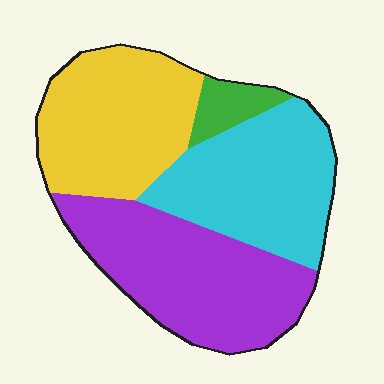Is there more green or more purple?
Purple.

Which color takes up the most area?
Purple, at roughly 35%.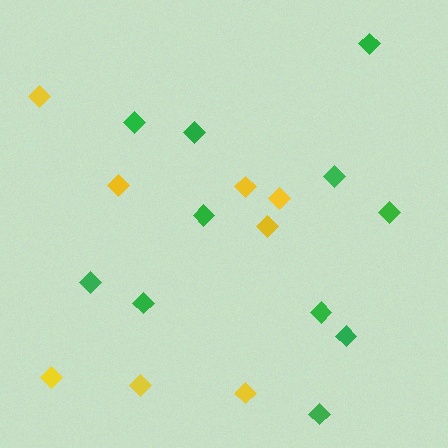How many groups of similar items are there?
There are 2 groups: one group of yellow diamonds (8) and one group of green diamonds (11).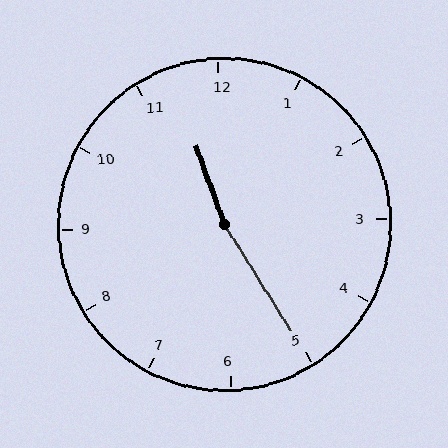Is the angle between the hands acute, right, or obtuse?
It is obtuse.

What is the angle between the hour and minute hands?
Approximately 168 degrees.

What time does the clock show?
11:25.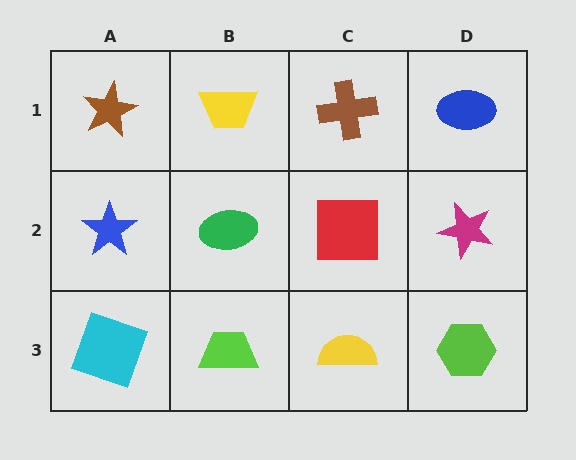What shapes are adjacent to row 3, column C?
A red square (row 2, column C), a lime trapezoid (row 3, column B), a lime hexagon (row 3, column D).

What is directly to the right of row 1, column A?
A yellow trapezoid.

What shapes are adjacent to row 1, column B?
A green ellipse (row 2, column B), a brown star (row 1, column A), a brown cross (row 1, column C).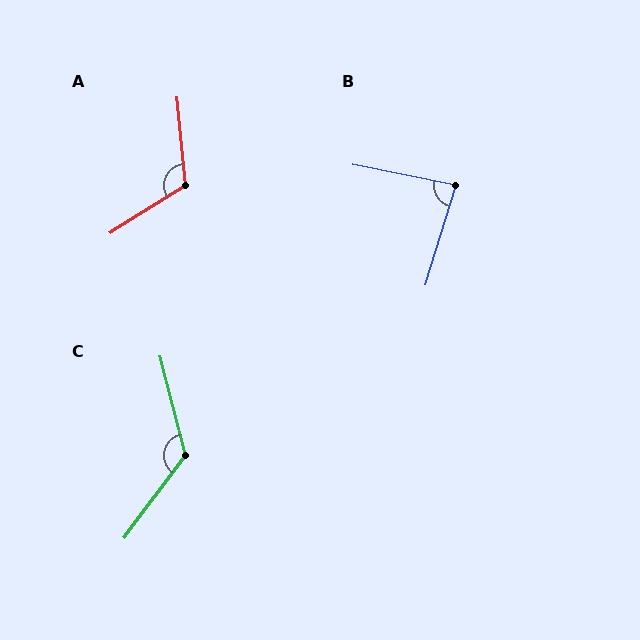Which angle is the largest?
C, at approximately 129 degrees.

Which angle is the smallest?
B, at approximately 85 degrees.